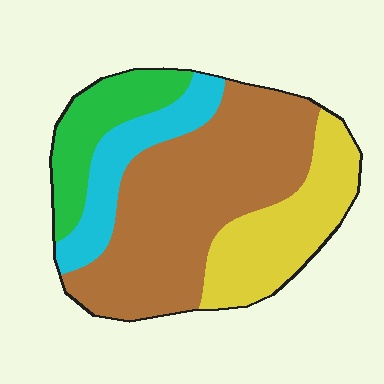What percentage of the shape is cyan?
Cyan covers 14% of the shape.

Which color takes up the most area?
Brown, at roughly 50%.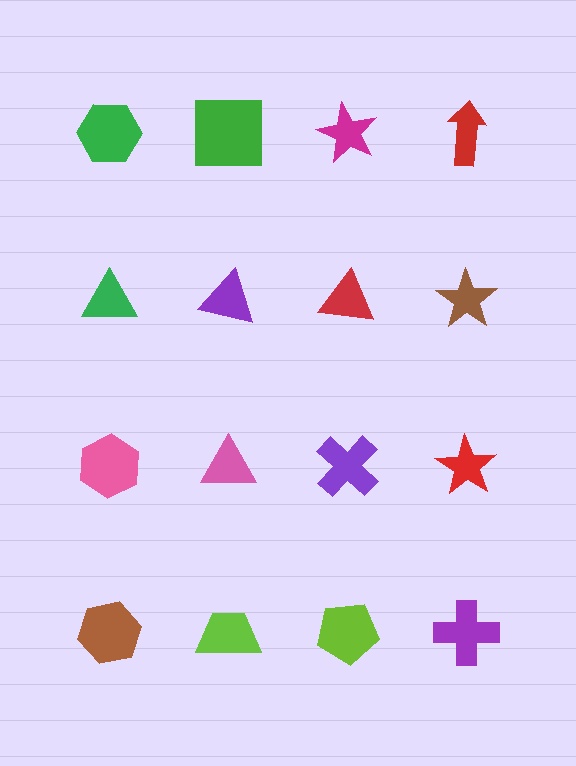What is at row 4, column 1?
A brown hexagon.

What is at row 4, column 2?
A lime trapezoid.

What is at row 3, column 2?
A pink triangle.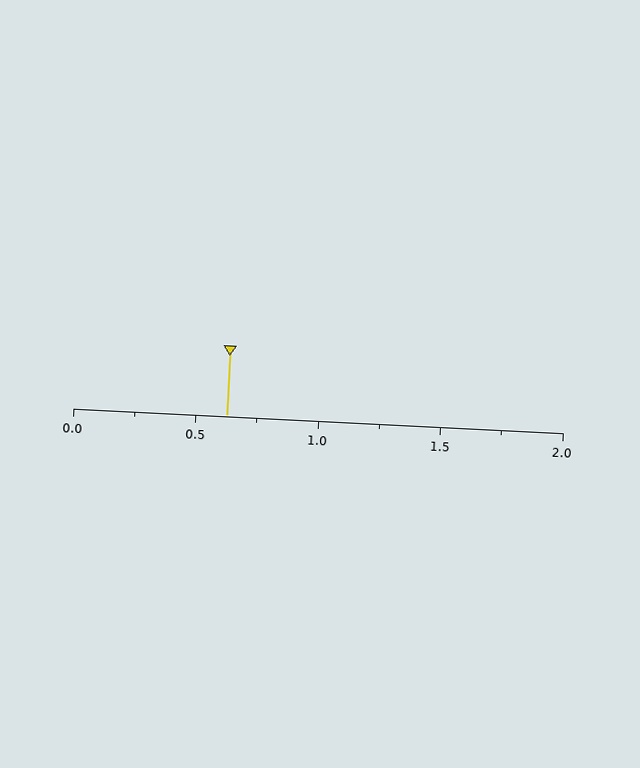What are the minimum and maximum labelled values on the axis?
The axis runs from 0.0 to 2.0.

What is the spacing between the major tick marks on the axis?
The major ticks are spaced 0.5 apart.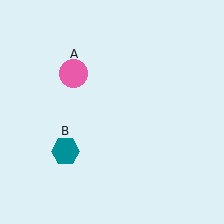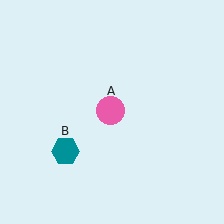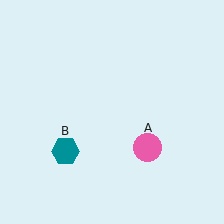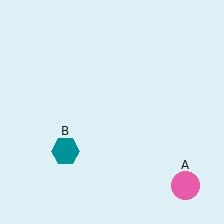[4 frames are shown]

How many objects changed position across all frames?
1 object changed position: pink circle (object A).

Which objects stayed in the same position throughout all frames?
Teal hexagon (object B) remained stationary.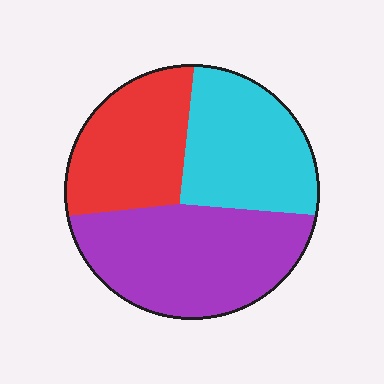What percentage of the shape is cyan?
Cyan covers roughly 30% of the shape.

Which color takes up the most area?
Purple, at roughly 40%.